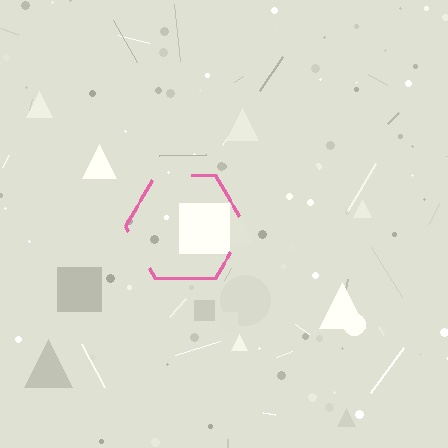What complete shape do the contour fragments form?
The contour fragments form a hexagon.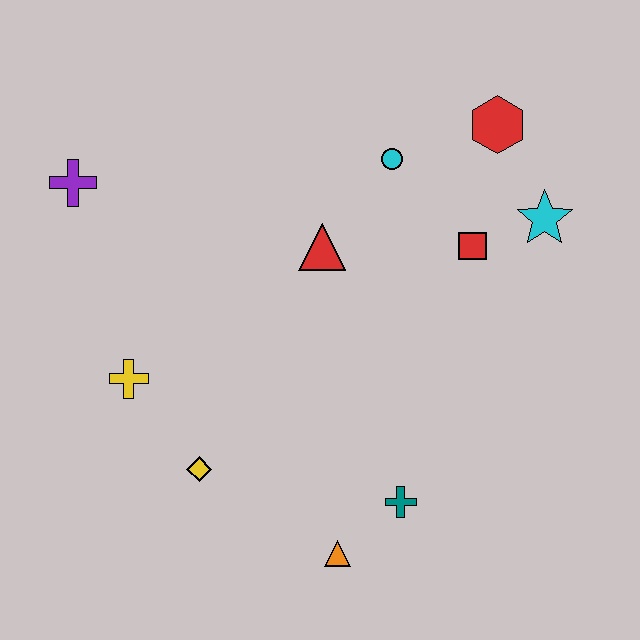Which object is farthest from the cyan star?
The purple cross is farthest from the cyan star.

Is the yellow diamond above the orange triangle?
Yes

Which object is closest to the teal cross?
The orange triangle is closest to the teal cross.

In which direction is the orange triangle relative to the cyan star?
The orange triangle is below the cyan star.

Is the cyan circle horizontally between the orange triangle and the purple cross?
No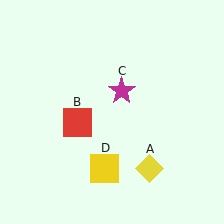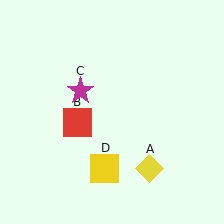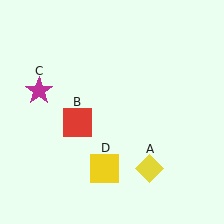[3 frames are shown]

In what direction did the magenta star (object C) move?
The magenta star (object C) moved left.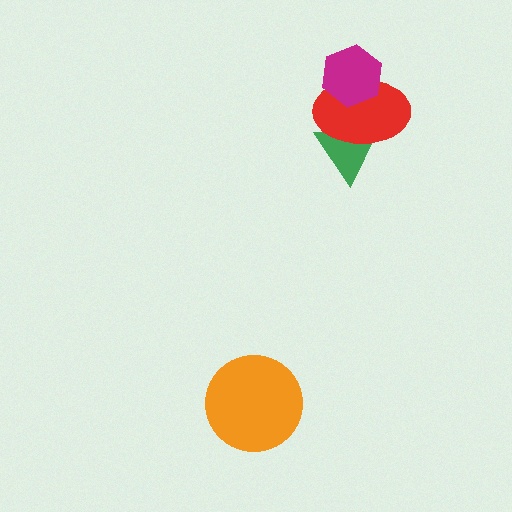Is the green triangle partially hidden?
Yes, it is partially covered by another shape.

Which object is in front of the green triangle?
The red ellipse is in front of the green triangle.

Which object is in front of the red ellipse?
The magenta hexagon is in front of the red ellipse.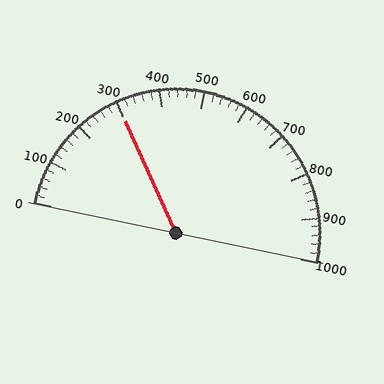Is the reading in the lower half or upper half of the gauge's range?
The reading is in the lower half of the range (0 to 1000).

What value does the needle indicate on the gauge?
The needle indicates approximately 300.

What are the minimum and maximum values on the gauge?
The gauge ranges from 0 to 1000.